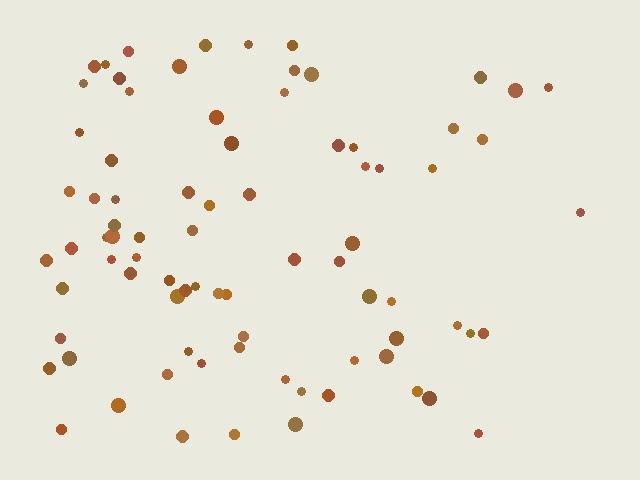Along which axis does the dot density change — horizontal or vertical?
Horizontal.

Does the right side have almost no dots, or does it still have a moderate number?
Still a moderate number, just noticeably fewer than the left.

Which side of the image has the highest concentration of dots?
The left.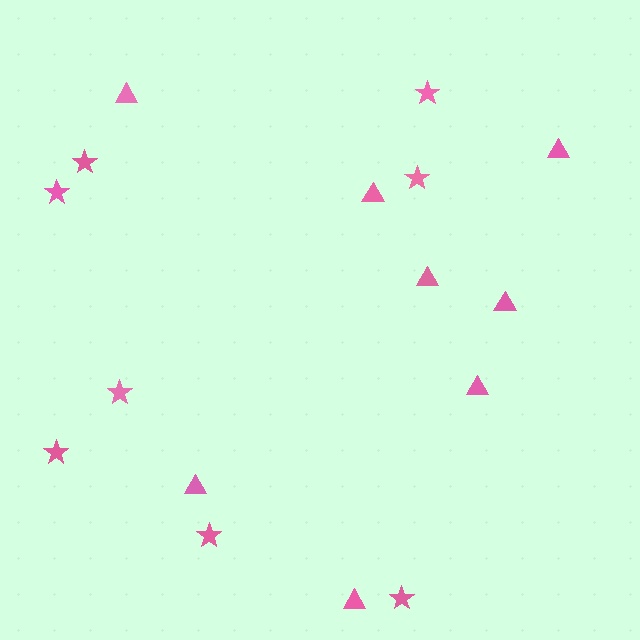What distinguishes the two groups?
There are 2 groups: one group of triangles (8) and one group of stars (8).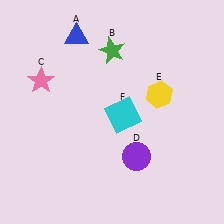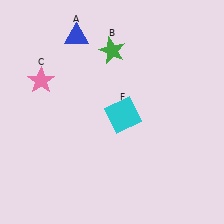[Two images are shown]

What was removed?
The yellow hexagon (E), the purple circle (D) were removed in Image 2.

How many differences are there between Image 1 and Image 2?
There are 2 differences between the two images.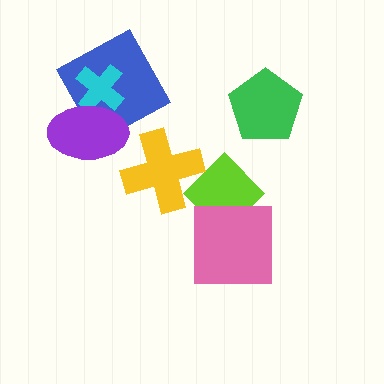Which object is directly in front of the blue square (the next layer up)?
The cyan cross is directly in front of the blue square.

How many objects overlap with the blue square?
2 objects overlap with the blue square.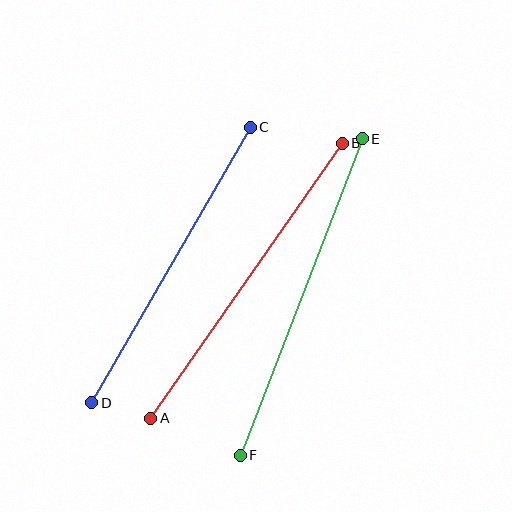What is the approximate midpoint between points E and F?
The midpoint is at approximately (301, 297) pixels.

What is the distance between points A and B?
The distance is approximately 335 pixels.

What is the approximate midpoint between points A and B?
The midpoint is at approximately (246, 281) pixels.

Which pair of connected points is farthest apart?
Points E and F are farthest apart.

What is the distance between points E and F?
The distance is approximately 339 pixels.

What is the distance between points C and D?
The distance is approximately 318 pixels.